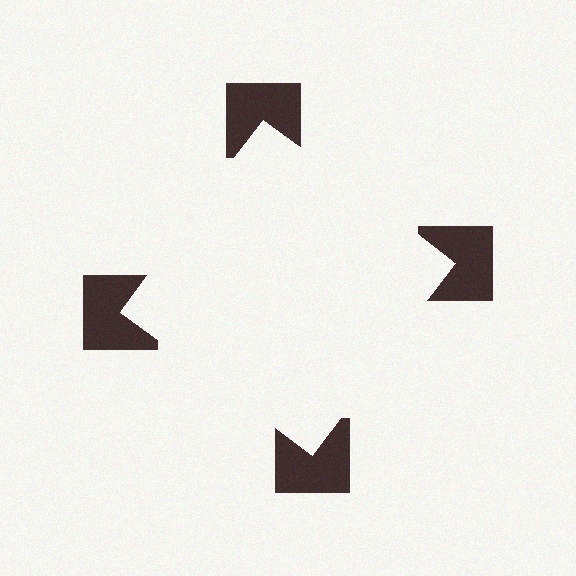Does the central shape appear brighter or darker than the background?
It typically appears slightly brighter than the background, even though no actual brightness change is drawn.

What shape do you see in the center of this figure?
An illusory square — its edges are inferred from the aligned wedge cuts in the notched squares, not physically drawn.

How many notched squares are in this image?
There are 4 — one at each vertex of the illusory square.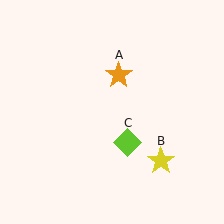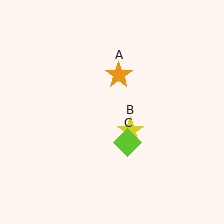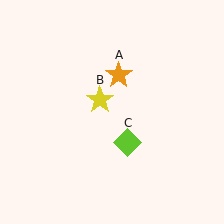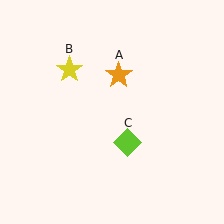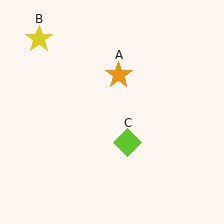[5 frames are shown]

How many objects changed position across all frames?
1 object changed position: yellow star (object B).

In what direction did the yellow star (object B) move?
The yellow star (object B) moved up and to the left.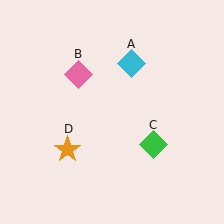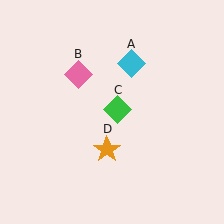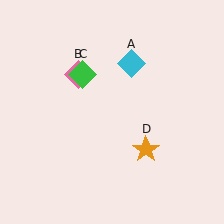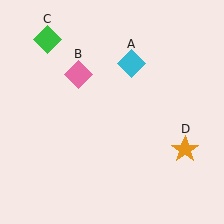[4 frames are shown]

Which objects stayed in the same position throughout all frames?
Cyan diamond (object A) and pink diamond (object B) remained stationary.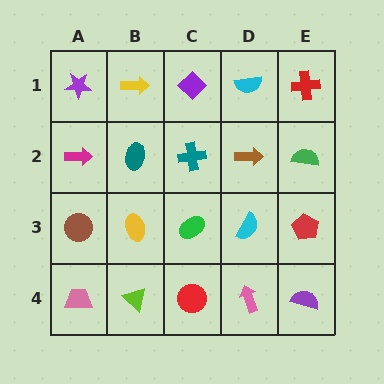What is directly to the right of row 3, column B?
A green ellipse.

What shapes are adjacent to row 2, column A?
A purple star (row 1, column A), a brown circle (row 3, column A), a teal ellipse (row 2, column B).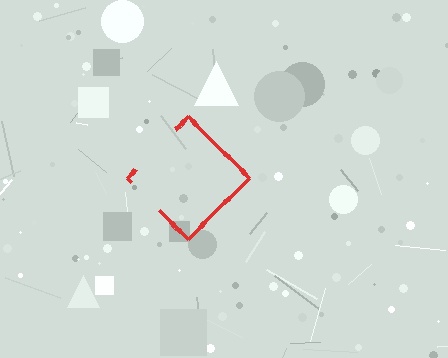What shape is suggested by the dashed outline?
The dashed outline suggests a diamond.